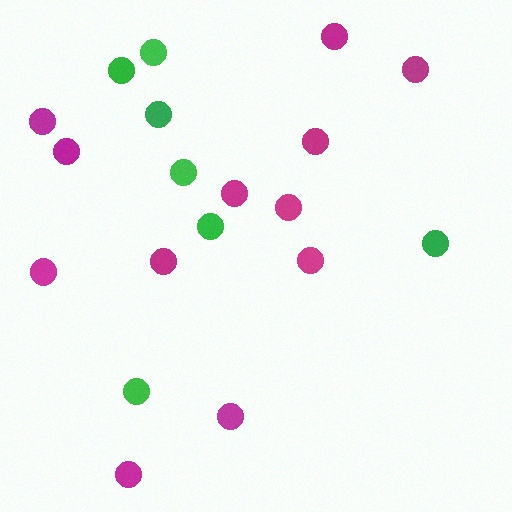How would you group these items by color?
There are 2 groups: one group of magenta circles (12) and one group of green circles (7).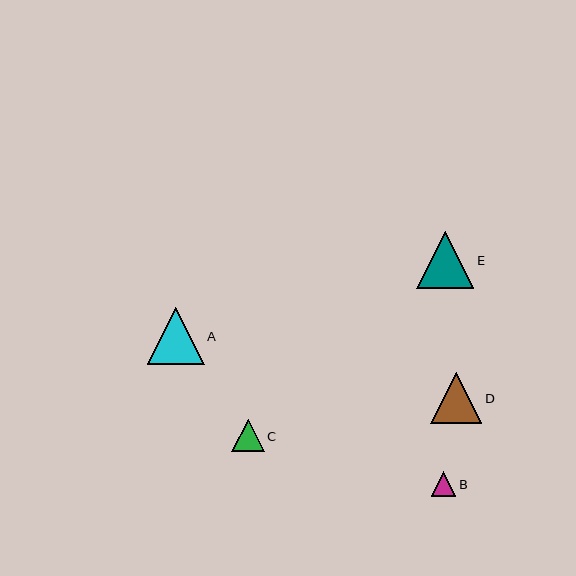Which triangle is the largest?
Triangle E is the largest with a size of approximately 57 pixels.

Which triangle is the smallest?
Triangle B is the smallest with a size of approximately 25 pixels.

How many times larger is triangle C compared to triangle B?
Triangle C is approximately 1.3 times the size of triangle B.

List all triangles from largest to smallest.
From largest to smallest: E, A, D, C, B.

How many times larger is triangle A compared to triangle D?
Triangle A is approximately 1.1 times the size of triangle D.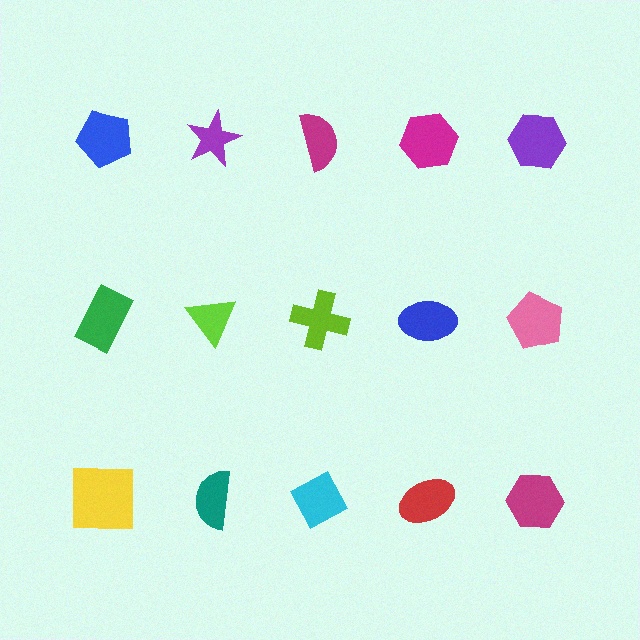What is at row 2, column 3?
A lime cross.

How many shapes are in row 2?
5 shapes.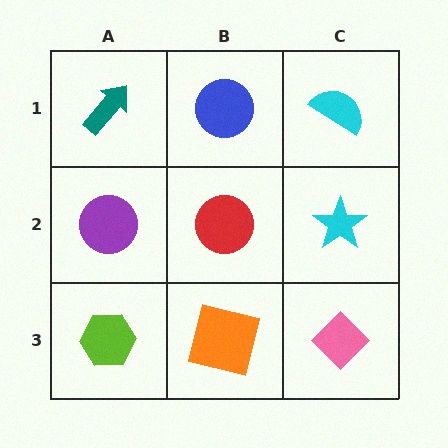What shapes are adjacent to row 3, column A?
A purple circle (row 2, column A), an orange square (row 3, column B).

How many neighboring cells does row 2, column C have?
3.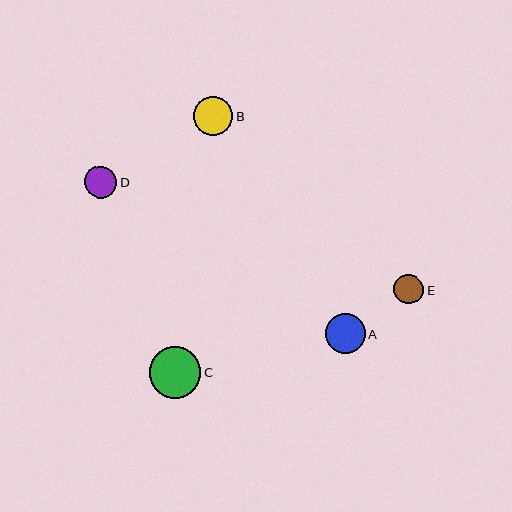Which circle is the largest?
Circle C is the largest with a size of approximately 52 pixels.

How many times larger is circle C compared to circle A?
Circle C is approximately 1.3 times the size of circle A.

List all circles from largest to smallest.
From largest to smallest: C, A, B, D, E.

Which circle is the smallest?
Circle E is the smallest with a size of approximately 30 pixels.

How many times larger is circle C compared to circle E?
Circle C is approximately 1.7 times the size of circle E.